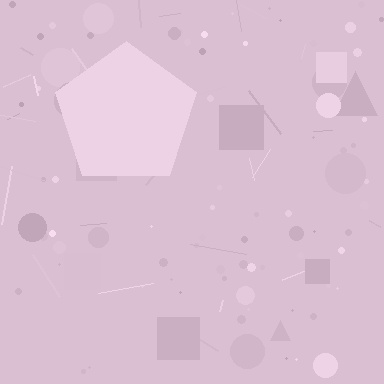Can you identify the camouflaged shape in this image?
The camouflaged shape is a pentagon.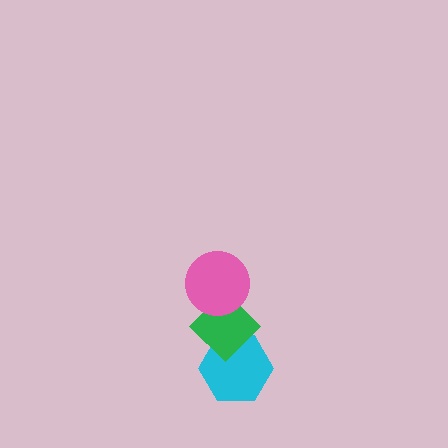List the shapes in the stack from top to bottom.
From top to bottom: the pink circle, the green diamond, the cyan hexagon.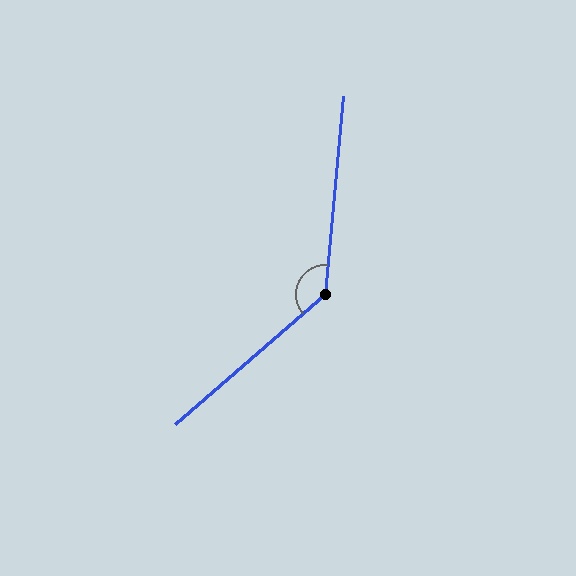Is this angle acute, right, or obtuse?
It is obtuse.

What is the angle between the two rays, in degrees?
Approximately 136 degrees.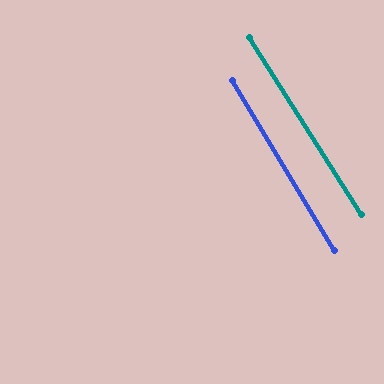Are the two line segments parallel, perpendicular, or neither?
Parallel — their directions differ by only 1.4°.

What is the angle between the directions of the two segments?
Approximately 1 degree.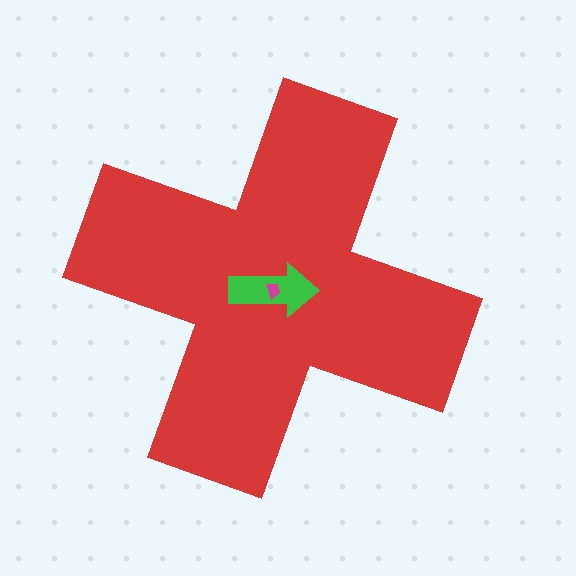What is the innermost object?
The magenta trapezoid.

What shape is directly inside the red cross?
The green arrow.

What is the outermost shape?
The red cross.